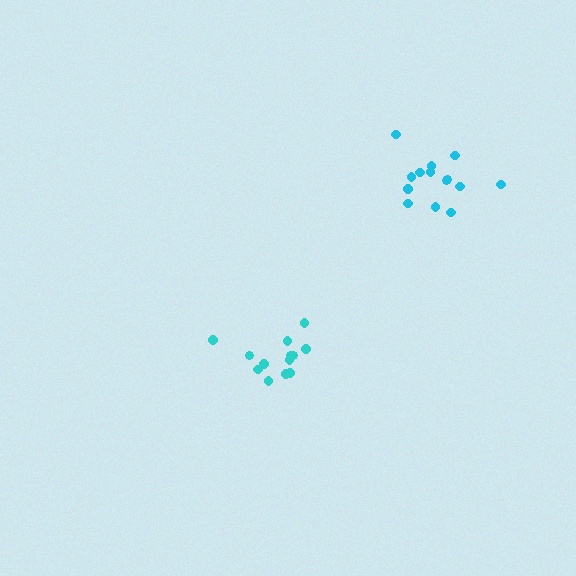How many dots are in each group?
Group 1: 13 dots, Group 2: 14 dots (27 total).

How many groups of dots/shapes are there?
There are 2 groups.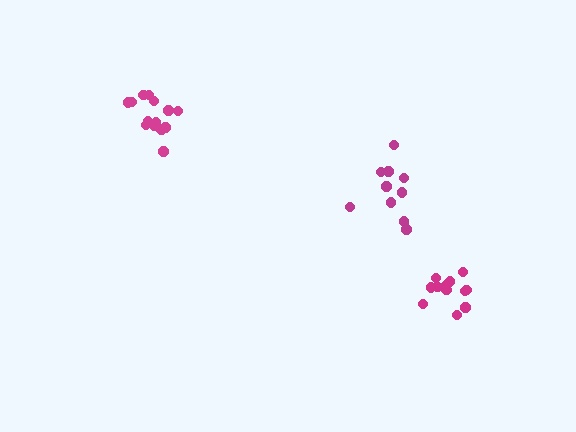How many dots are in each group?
Group 1: 14 dots, Group 2: 10 dots, Group 3: 12 dots (36 total).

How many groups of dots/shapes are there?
There are 3 groups.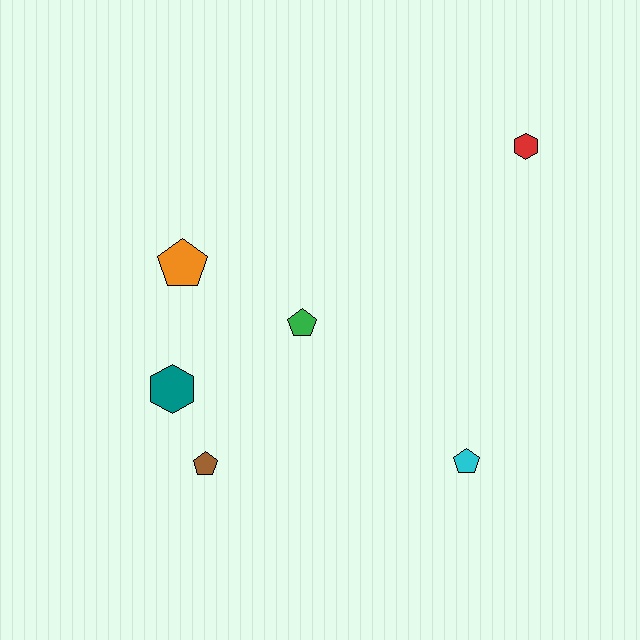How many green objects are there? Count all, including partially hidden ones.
There is 1 green object.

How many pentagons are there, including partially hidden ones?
There are 4 pentagons.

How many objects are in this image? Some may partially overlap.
There are 6 objects.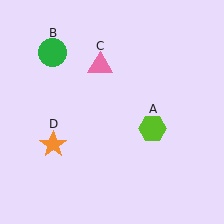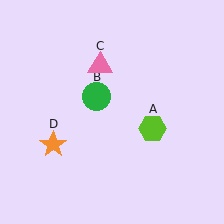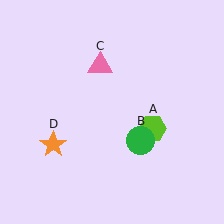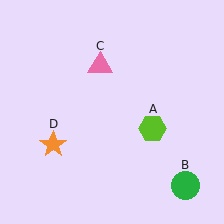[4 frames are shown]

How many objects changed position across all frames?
1 object changed position: green circle (object B).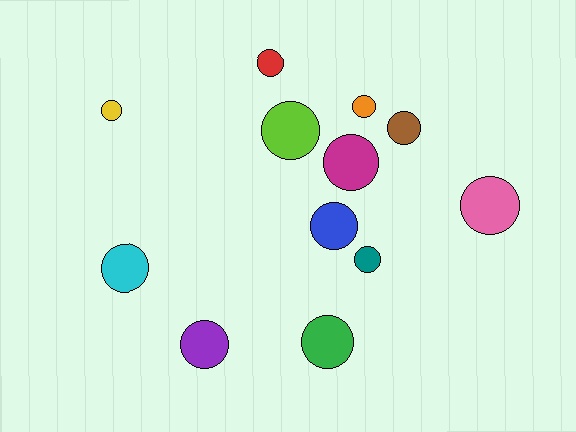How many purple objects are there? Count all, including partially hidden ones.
There is 1 purple object.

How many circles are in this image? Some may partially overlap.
There are 12 circles.